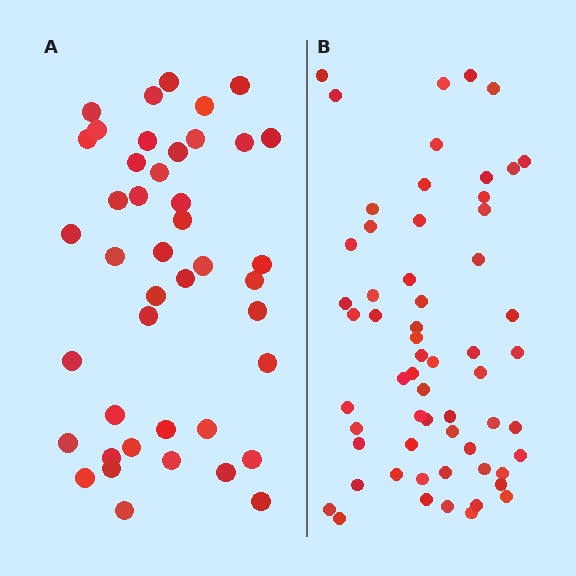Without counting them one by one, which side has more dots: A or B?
Region B (the right region) has more dots.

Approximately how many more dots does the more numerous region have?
Region B has approximately 15 more dots than region A.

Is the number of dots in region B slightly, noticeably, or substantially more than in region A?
Region B has noticeably more, but not dramatically so. The ratio is roughly 1.4 to 1.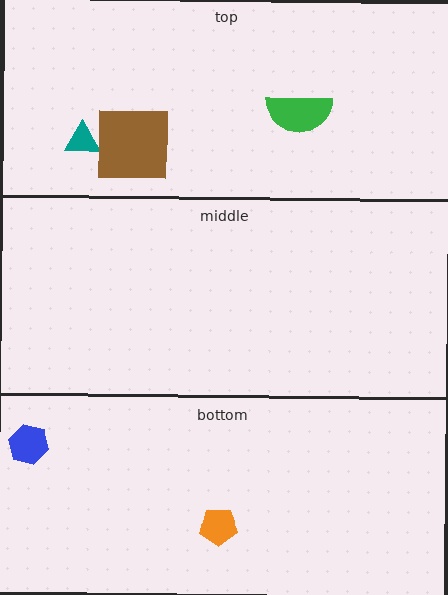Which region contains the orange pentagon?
The bottom region.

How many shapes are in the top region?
3.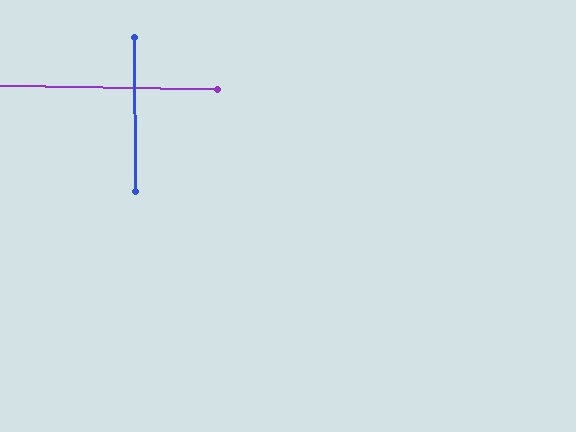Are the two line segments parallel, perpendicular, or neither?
Perpendicular — they meet at approximately 89°.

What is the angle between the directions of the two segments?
Approximately 89 degrees.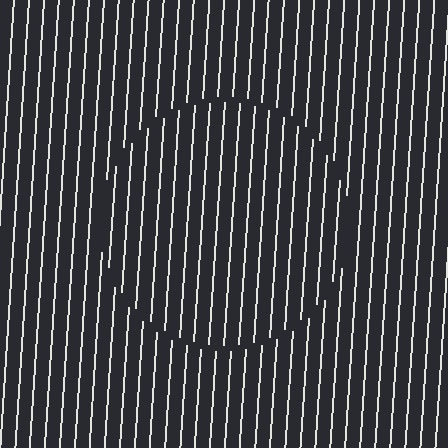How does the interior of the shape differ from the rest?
The interior of the shape contains the same grating, shifted by half a period — the contour is defined by the phase discontinuity where line-ends from the inner and outer gratings abut.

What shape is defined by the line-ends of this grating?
An illusory circle. The interior of the shape contains the same grating, shifted by half a period — the contour is defined by the phase discontinuity where line-ends from the inner and outer gratings abut.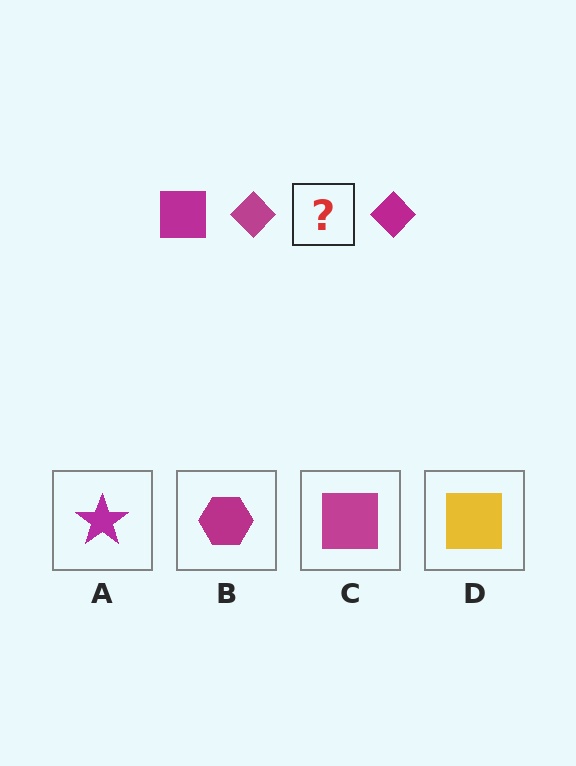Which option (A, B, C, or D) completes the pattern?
C.